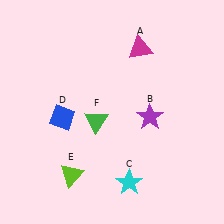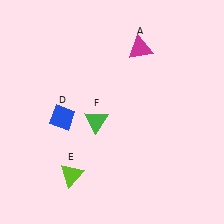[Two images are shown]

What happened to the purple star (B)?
The purple star (B) was removed in Image 2. It was in the bottom-right area of Image 1.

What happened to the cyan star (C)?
The cyan star (C) was removed in Image 2. It was in the bottom-right area of Image 1.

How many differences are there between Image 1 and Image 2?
There are 2 differences between the two images.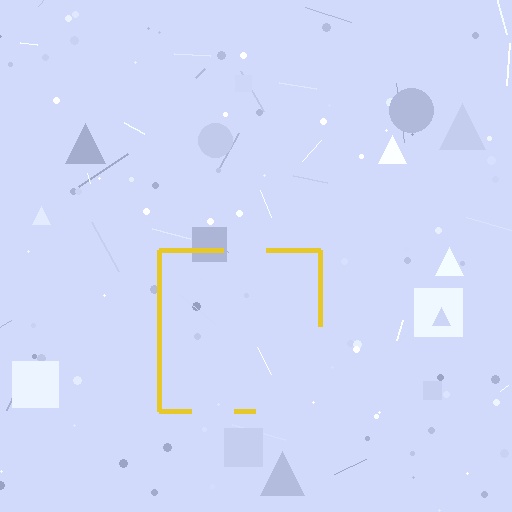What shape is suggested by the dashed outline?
The dashed outline suggests a square.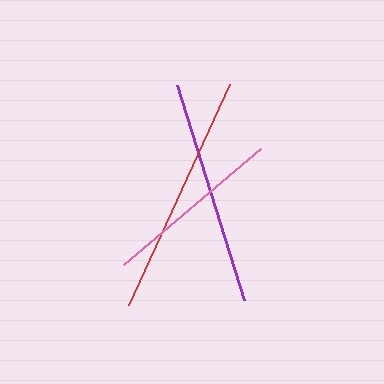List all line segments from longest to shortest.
From longest to shortest: red, purple, pink.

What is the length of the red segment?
The red segment is approximately 244 pixels long.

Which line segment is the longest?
The red line is the longest at approximately 244 pixels.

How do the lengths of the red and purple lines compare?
The red and purple lines are approximately the same length.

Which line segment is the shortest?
The pink line is the shortest at approximately 180 pixels.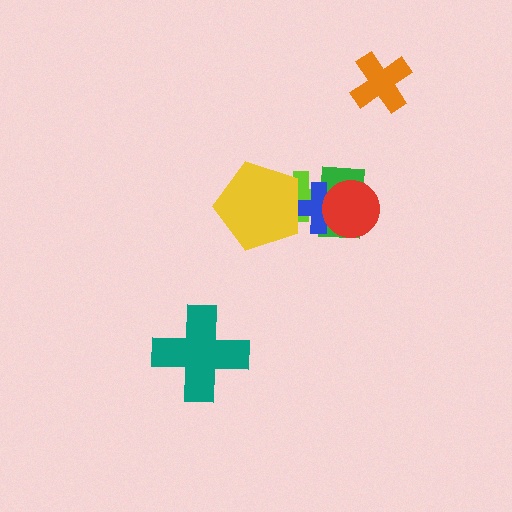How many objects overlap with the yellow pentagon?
2 objects overlap with the yellow pentagon.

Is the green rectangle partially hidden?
Yes, it is partially covered by another shape.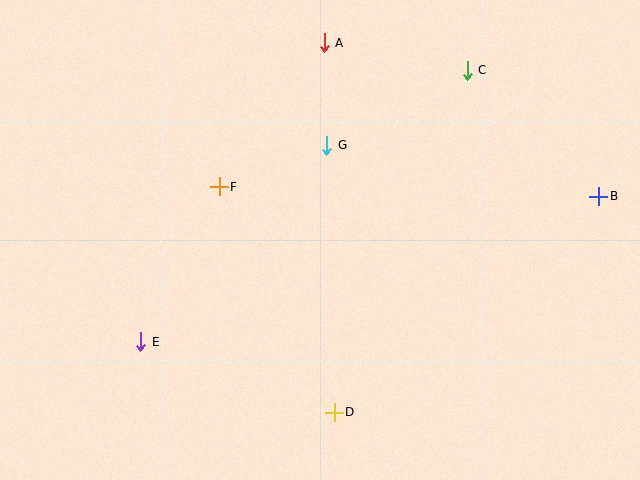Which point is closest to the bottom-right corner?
Point B is closest to the bottom-right corner.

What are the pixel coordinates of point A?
Point A is at (324, 43).